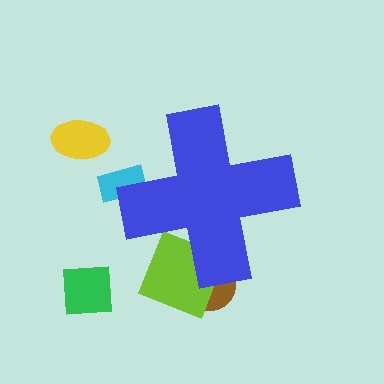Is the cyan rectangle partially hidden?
Yes, the cyan rectangle is partially hidden behind the blue cross.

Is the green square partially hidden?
No, the green square is fully visible.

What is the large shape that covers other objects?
A blue cross.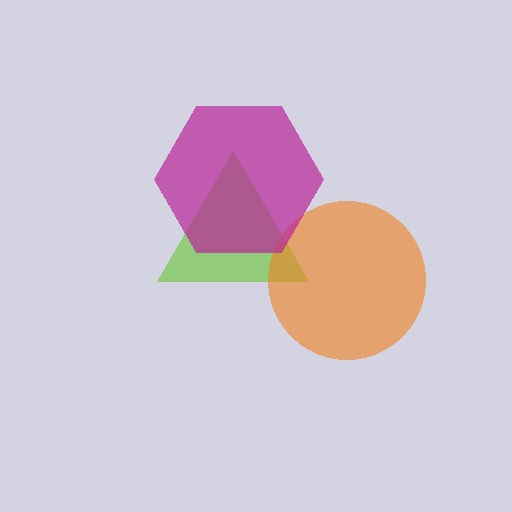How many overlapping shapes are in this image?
There are 3 overlapping shapes in the image.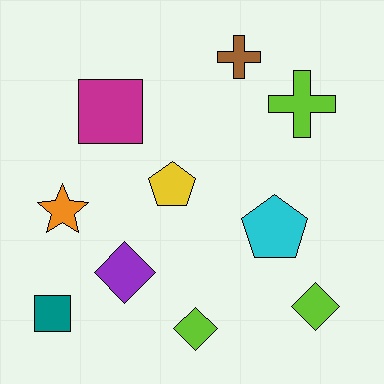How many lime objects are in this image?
There are 3 lime objects.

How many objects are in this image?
There are 10 objects.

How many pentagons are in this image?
There are 2 pentagons.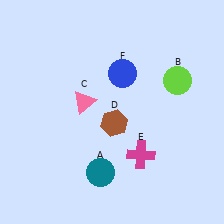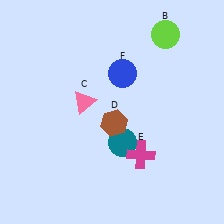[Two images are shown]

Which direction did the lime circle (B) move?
The lime circle (B) moved up.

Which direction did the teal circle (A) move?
The teal circle (A) moved up.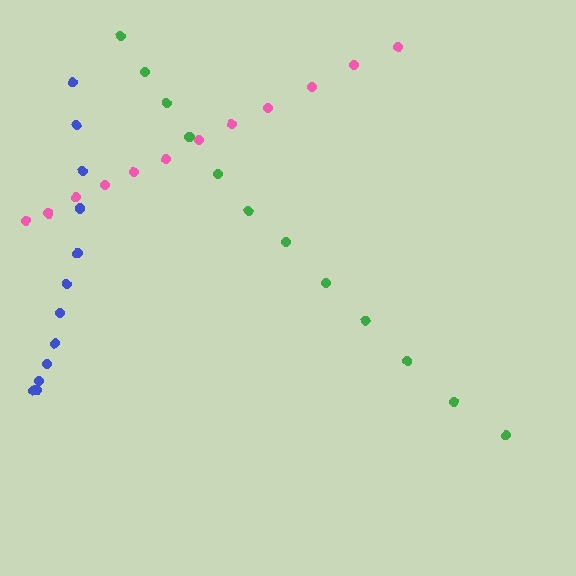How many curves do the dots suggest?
There are 3 distinct paths.